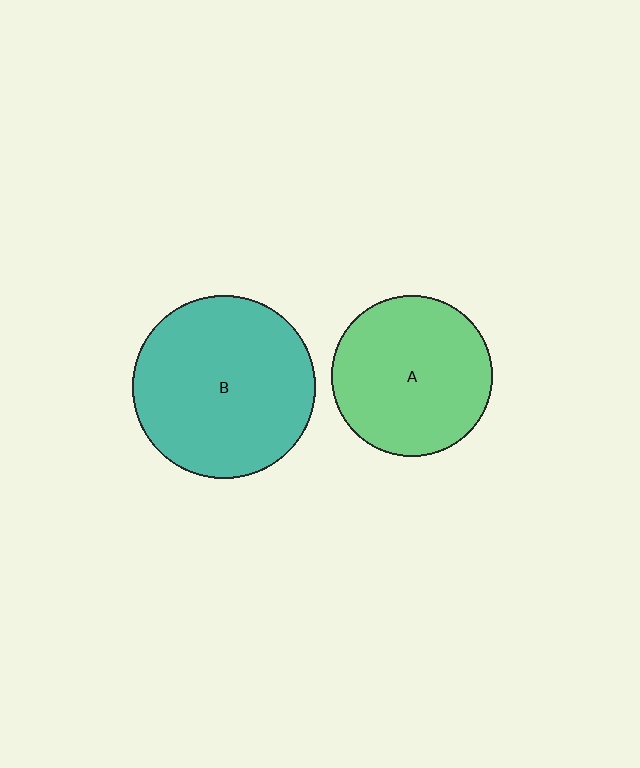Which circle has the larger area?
Circle B (teal).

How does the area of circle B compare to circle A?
Approximately 1.3 times.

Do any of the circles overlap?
No, none of the circles overlap.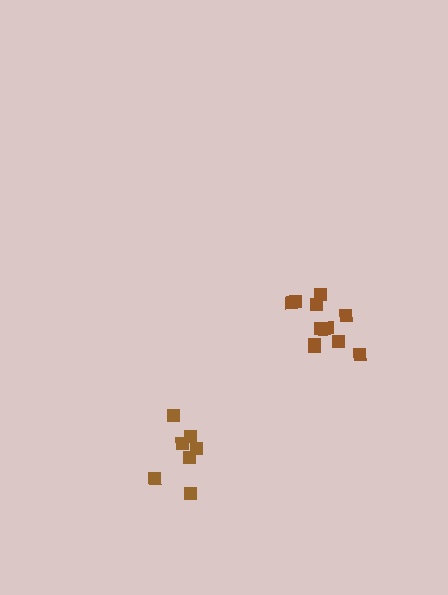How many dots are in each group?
Group 1: 12 dots, Group 2: 7 dots (19 total).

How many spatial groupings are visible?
There are 2 spatial groupings.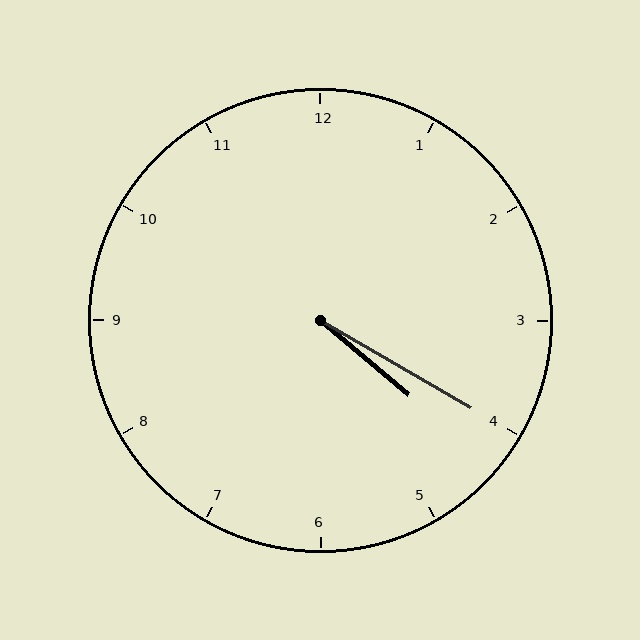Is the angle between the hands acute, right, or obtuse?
It is acute.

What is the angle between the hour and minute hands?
Approximately 10 degrees.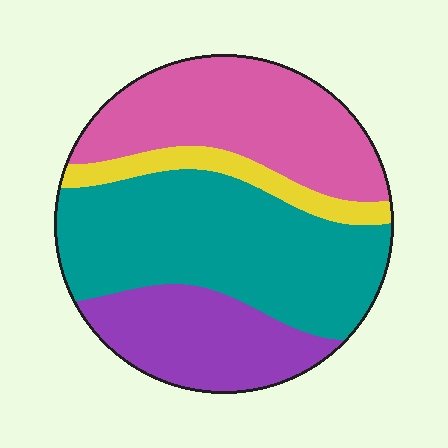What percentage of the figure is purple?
Purple takes up less than a quarter of the figure.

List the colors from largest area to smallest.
From largest to smallest: teal, pink, purple, yellow.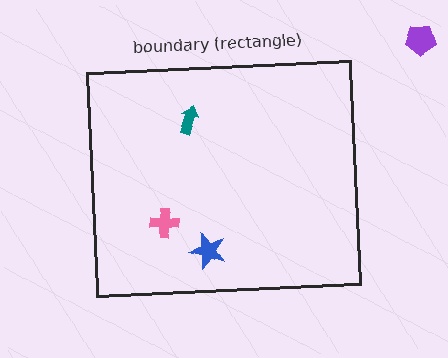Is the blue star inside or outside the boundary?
Inside.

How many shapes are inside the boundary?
3 inside, 1 outside.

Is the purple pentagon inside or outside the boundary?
Outside.